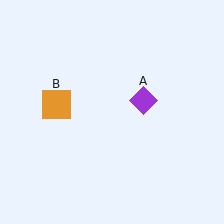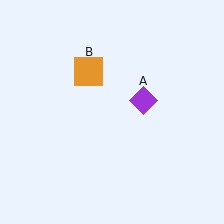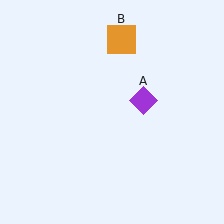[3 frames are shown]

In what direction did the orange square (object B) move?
The orange square (object B) moved up and to the right.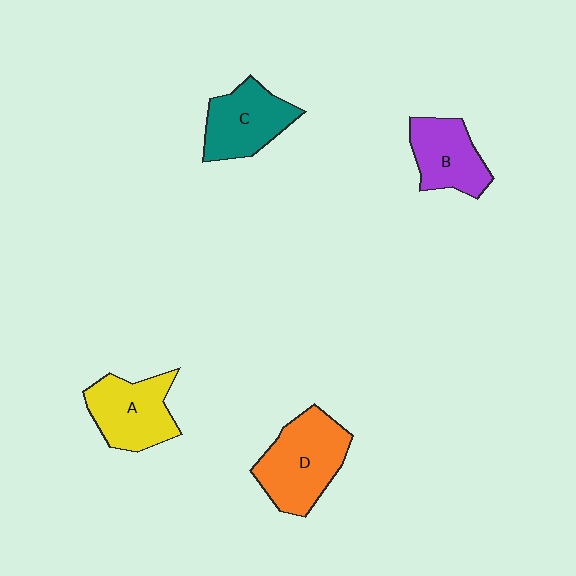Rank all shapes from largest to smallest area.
From largest to smallest: D (orange), A (yellow), C (teal), B (purple).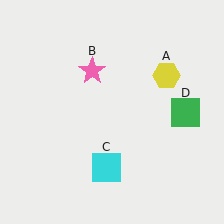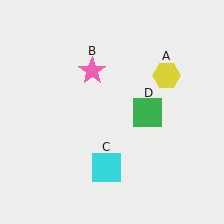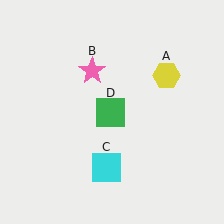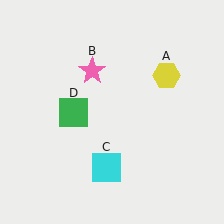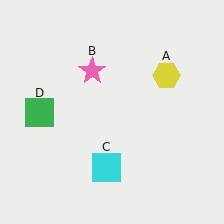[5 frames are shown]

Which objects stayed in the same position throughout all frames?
Yellow hexagon (object A) and pink star (object B) and cyan square (object C) remained stationary.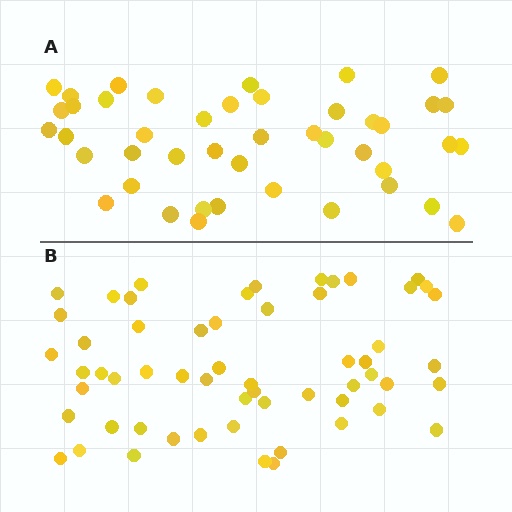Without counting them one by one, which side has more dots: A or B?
Region B (the bottom region) has more dots.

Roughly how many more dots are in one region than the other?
Region B has approximately 15 more dots than region A.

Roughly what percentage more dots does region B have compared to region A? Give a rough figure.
About 30% more.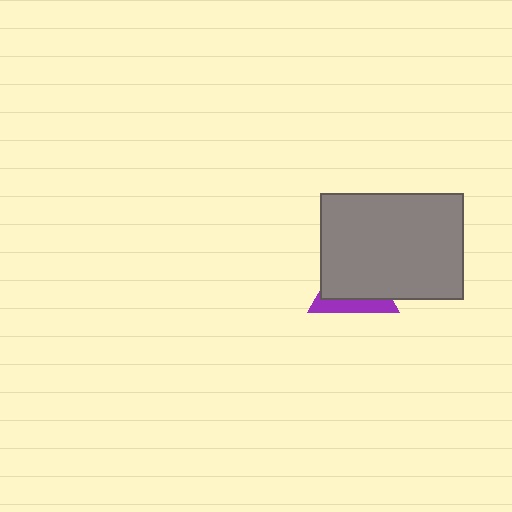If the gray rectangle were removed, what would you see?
You would see the complete purple triangle.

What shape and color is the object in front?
The object in front is a gray rectangle.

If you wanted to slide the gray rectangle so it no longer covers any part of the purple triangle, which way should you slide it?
Slide it toward the upper-right — that is the most direct way to separate the two shapes.